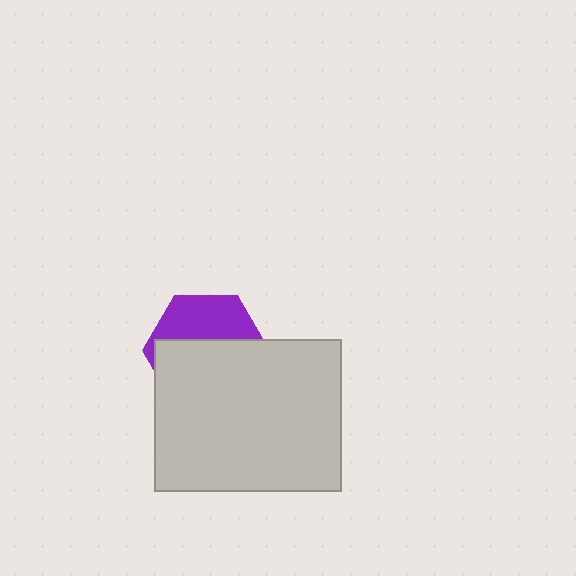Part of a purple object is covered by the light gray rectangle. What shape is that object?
It is a hexagon.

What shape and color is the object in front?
The object in front is a light gray rectangle.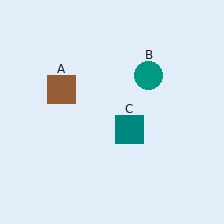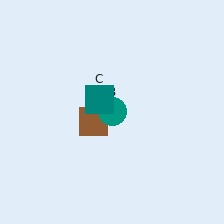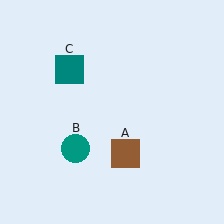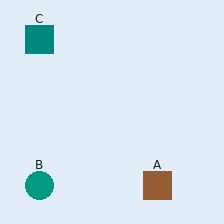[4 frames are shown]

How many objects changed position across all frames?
3 objects changed position: brown square (object A), teal circle (object B), teal square (object C).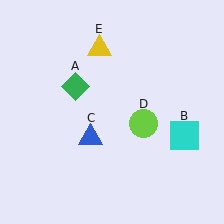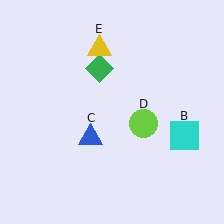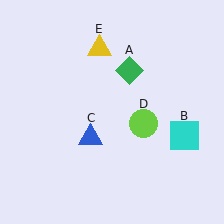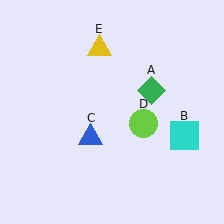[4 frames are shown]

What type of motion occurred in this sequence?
The green diamond (object A) rotated clockwise around the center of the scene.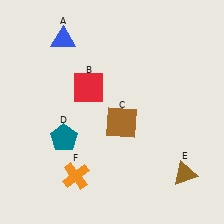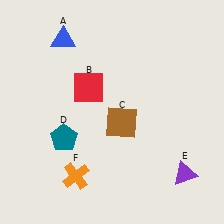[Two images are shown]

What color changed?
The triangle (E) changed from brown in Image 1 to purple in Image 2.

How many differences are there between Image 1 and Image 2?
There is 1 difference between the two images.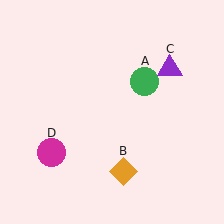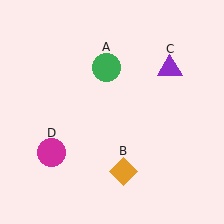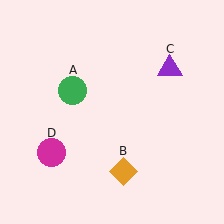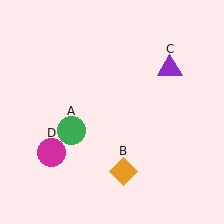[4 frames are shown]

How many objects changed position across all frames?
1 object changed position: green circle (object A).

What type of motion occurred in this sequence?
The green circle (object A) rotated counterclockwise around the center of the scene.